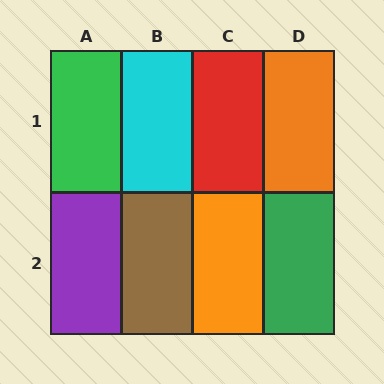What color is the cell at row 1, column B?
Cyan.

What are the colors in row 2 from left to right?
Purple, brown, orange, green.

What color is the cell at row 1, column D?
Orange.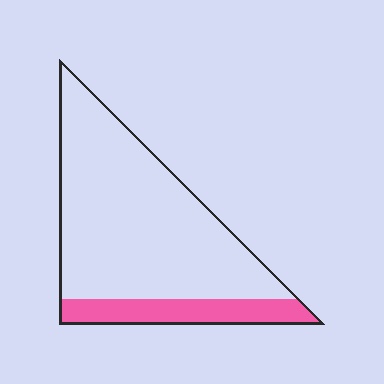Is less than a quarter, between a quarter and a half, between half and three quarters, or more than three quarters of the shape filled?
Less than a quarter.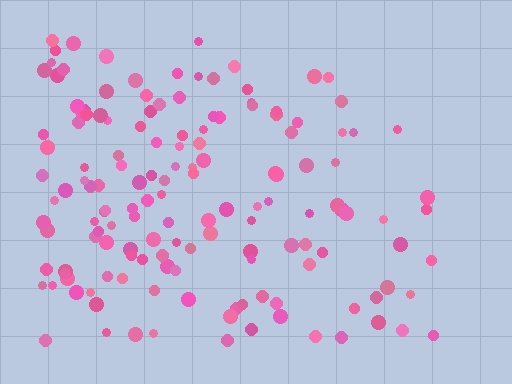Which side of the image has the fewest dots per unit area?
The right.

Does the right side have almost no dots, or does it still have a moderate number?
Still a moderate number, just noticeably fewer than the left.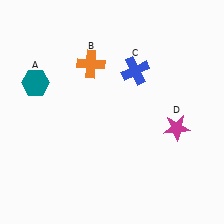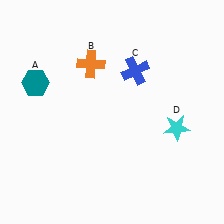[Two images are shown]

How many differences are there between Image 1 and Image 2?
There is 1 difference between the two images.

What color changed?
The star (D) changed from magenta in Image 1 to cyan in Image 2.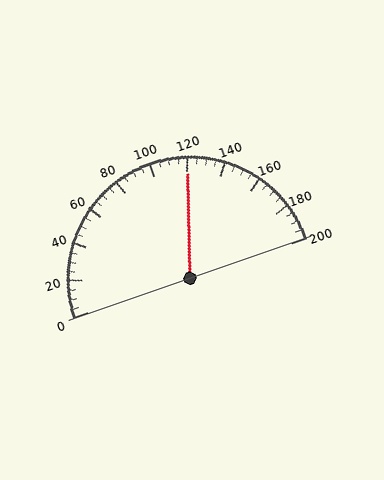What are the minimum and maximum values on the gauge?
The gauge ranges from 0 to 200.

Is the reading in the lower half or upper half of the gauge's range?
The reading is in the upper half of the range (0 to 200).